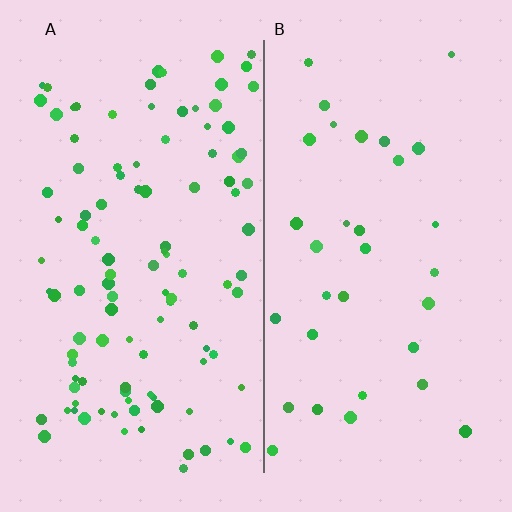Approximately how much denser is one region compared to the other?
Approximately 3.3× — region A over region B.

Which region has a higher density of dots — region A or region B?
A (the left).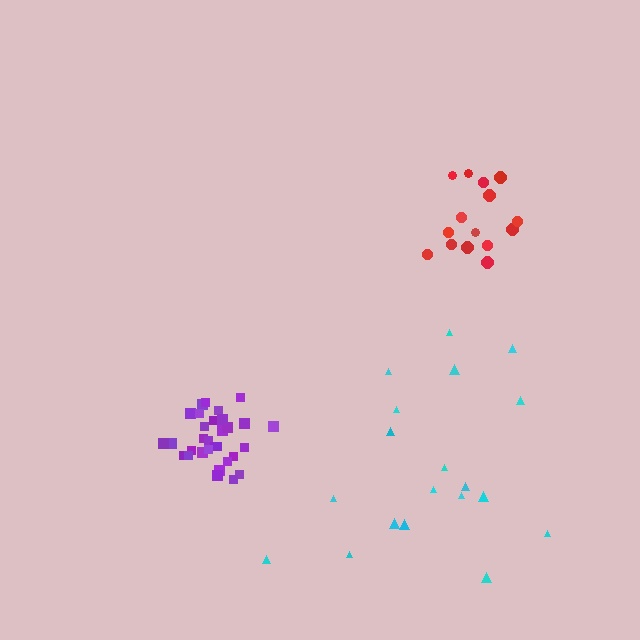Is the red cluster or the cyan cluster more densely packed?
Red.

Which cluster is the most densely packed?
Purple.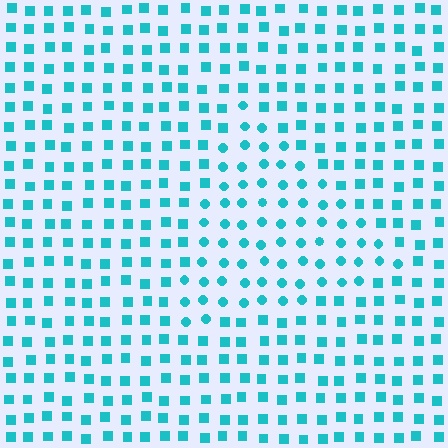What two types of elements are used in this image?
The image uses circles inside the triangle region and squares outside it.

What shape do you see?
I see a triangle.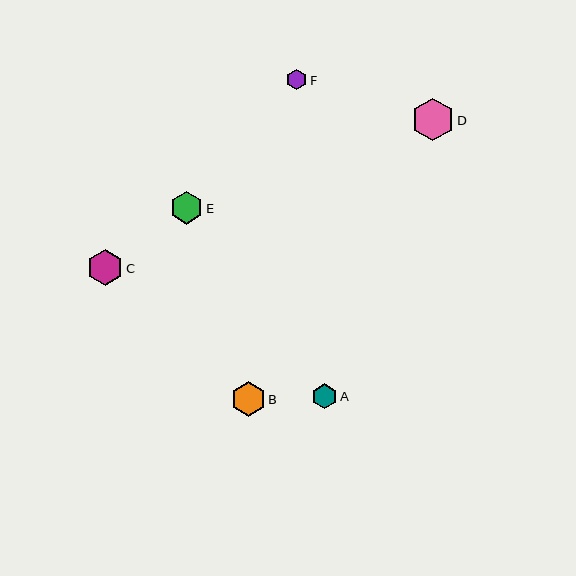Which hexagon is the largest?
Hexagon D is the largest with a size of approximately 42 pixels.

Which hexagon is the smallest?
Hexagon F is the smallest with a size of approximately 21 pixels.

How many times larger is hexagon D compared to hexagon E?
Hexagon D is approximately 1.3 times the size of hexagon E.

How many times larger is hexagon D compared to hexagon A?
Hexagon D is approximately 1.7 times the size of hexagon A.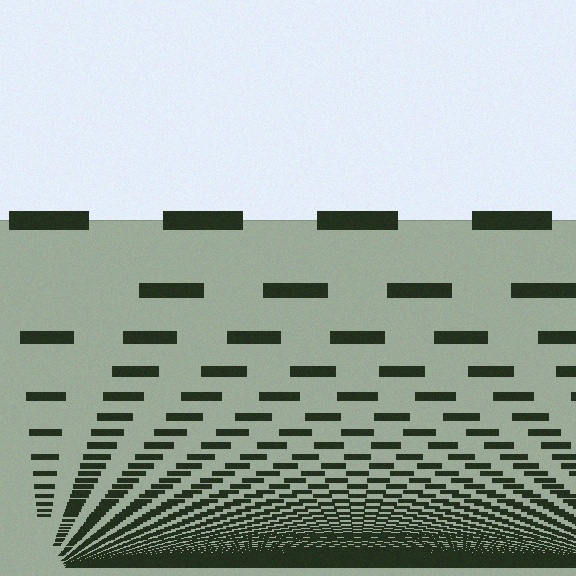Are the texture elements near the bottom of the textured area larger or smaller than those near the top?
Smaller. The gradient is inverted — elements near the bottom are smaller and denser.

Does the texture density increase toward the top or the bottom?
Density increases toward the bottom.